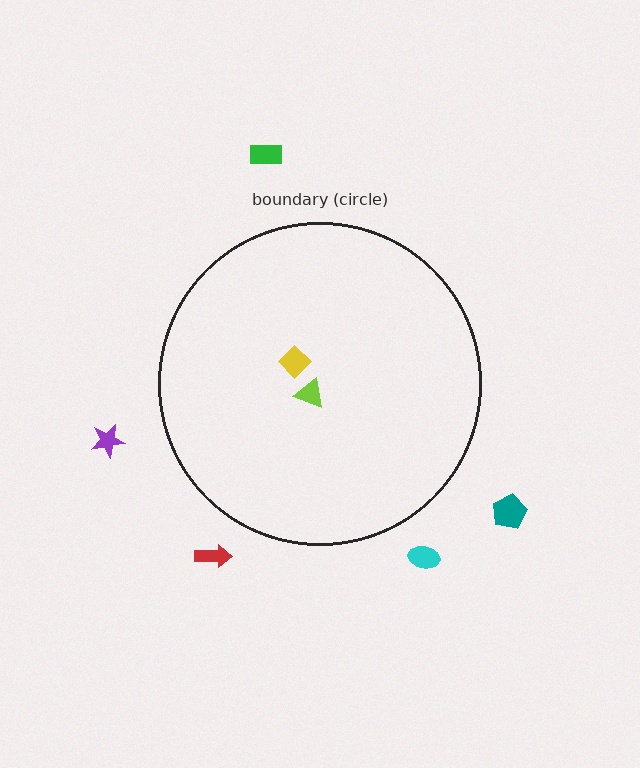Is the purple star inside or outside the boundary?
Outside.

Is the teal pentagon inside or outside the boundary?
Outside.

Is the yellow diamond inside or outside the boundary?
Inside.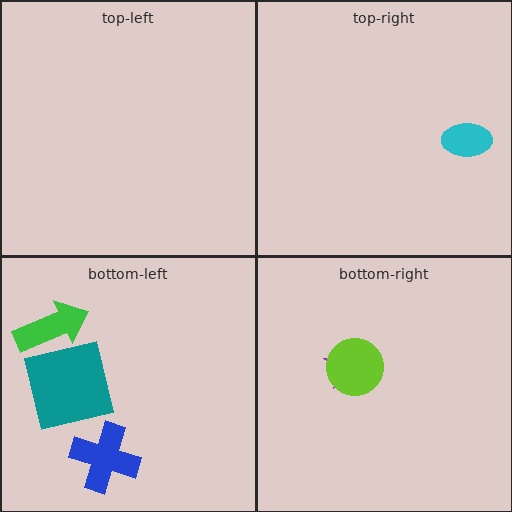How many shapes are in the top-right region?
1.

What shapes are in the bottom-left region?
The green arrow, the blue cross, the teal square.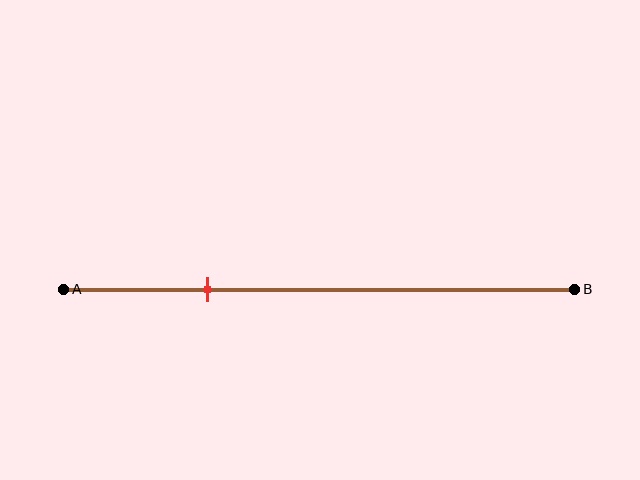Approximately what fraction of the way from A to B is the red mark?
The red mark is approximately 30% of the way from A to B.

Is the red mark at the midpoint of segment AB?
No, the mark is at about 30% from A, not at the 50% midpoint.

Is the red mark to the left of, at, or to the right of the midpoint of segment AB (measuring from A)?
The red mark is to the left of the midpoint of segment AB.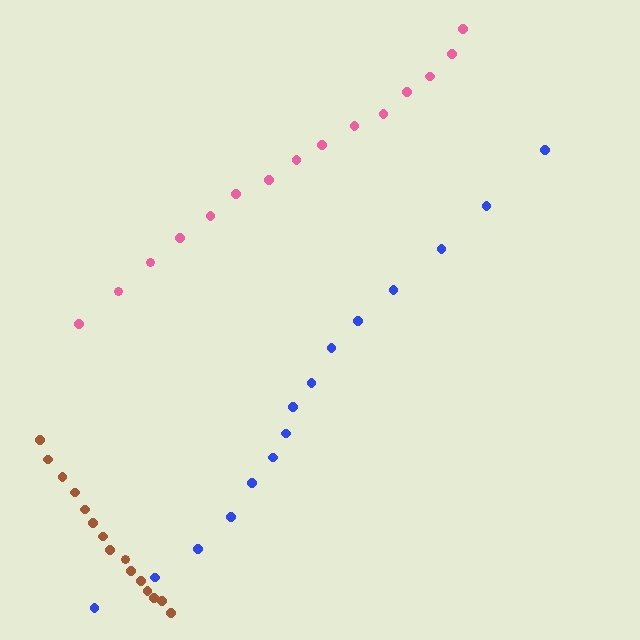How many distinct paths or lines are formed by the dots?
There are 3 distinct paths.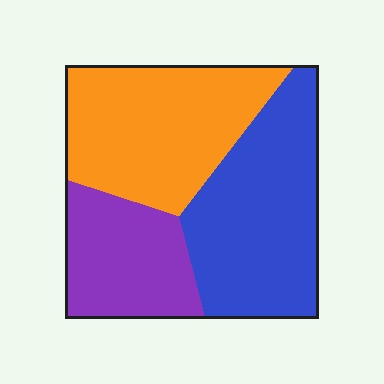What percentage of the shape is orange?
Orange covers 37% of the shape.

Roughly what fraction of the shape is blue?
Blue covers about 40% of the shape.